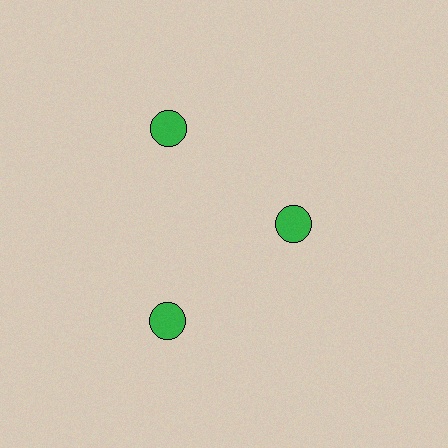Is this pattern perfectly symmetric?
No. The 3 green circles are arranged in a ring, but one element near the 3 o'clock position is pulled inward toward the center, breaking the 3-fold rotational symmetry.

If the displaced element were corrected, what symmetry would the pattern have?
It would have 3-fold rotational symmetry — the pattern would map onto itself every 120 degrees.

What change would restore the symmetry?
The symmetry would be restored by moving it outward, back onto the ring so that all 3 circles sit at equal angles and equal distance from the center.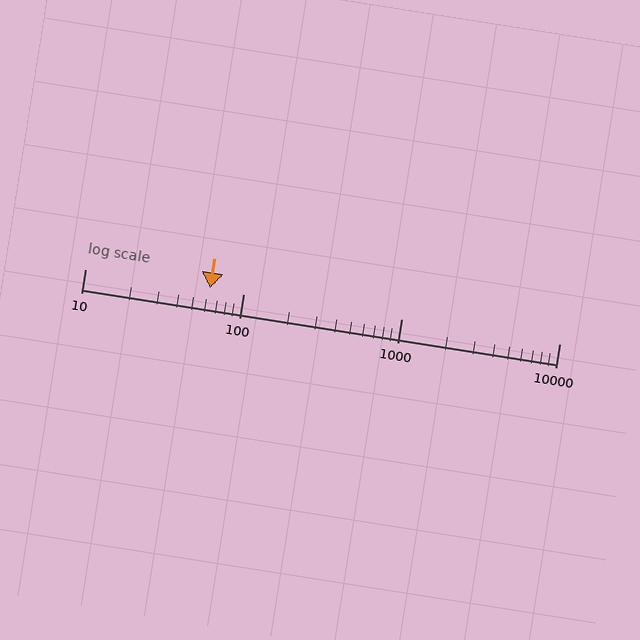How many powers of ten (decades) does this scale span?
The scale spans 3 decades, from 10 to 10000.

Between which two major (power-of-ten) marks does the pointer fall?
The pointer is between 10 and 100.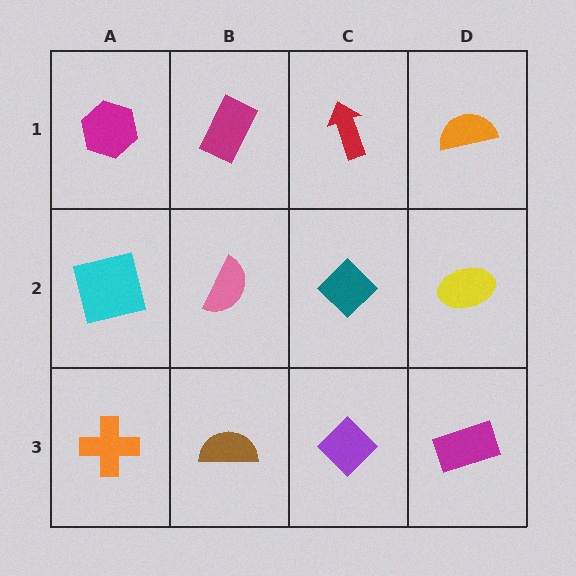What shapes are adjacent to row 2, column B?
A magenta rectangle (row 1, column B), a brown semicircle (row 3, column B), a cyan square (row 2, column A), a teal diamond (row 2, column C).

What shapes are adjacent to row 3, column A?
A cyan square (row 2, column A), a brown semicircle (row 3, column B).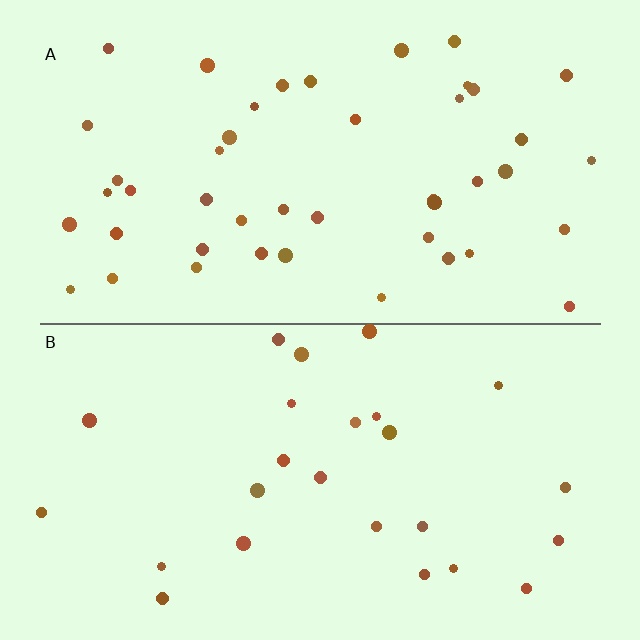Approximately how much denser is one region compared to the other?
Approximately 1.8× — region A over region B.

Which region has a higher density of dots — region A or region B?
A (the top).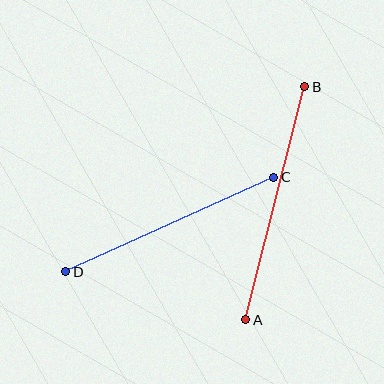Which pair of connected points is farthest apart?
Points A and B are farthest apart.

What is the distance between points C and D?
The distance is approximately 228 pixels.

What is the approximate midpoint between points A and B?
The midpoint is at approximately (275, 203) pixels.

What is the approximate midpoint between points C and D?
The midpoint is at approximately (170, 225) pixels.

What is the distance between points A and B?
The distance is approximately 240 pixels.